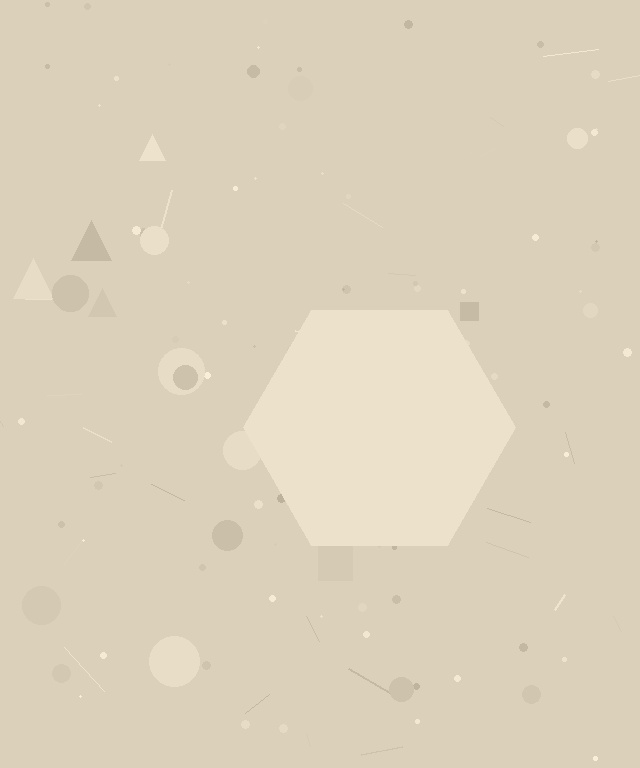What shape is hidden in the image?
A hexagon is hidden in the image.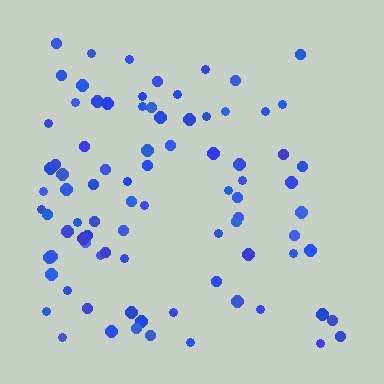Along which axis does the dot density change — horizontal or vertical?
Horizontal.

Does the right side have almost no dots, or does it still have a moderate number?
Still a moderate number, just noticeably fewer than the left.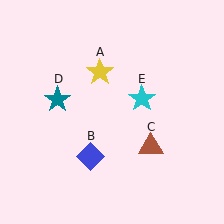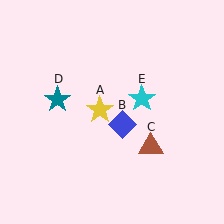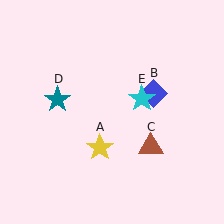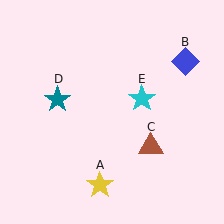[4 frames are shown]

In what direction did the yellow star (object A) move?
The yellow star (object A) moved down.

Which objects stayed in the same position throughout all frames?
Brown triangle (object C) and teal star (object D) and cyan star (object E) remained stationary.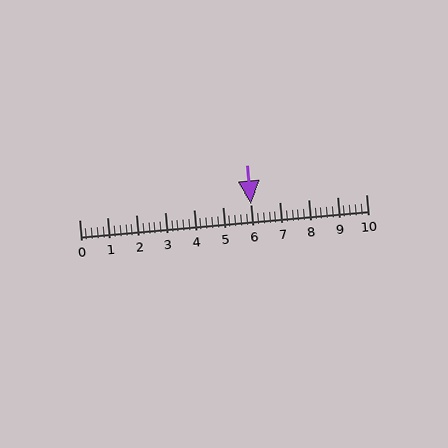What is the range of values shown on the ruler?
The ruler shows values from 0 to 10.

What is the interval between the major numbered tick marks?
The major tick marks are spaced 1 units apart.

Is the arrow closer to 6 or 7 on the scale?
The arrow is closer to 6.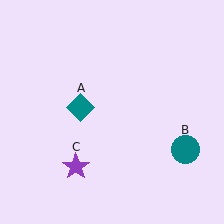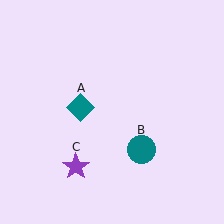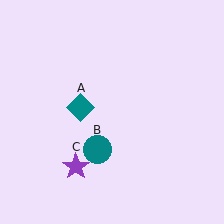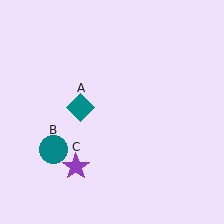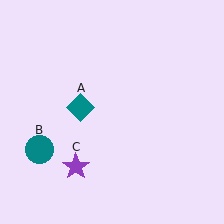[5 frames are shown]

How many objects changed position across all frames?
1 object changed position: teal circle (object B).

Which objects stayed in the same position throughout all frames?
Teal diamond (object A) and purple star (object C) remained stationary.